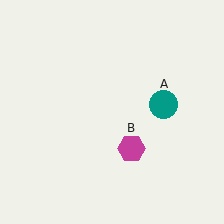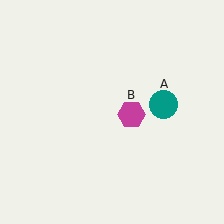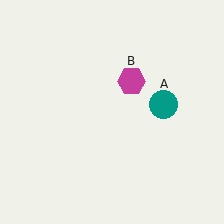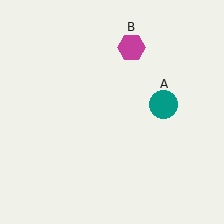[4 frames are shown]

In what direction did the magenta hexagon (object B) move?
The magenta hexagon (object B) moved up.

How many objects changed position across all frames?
1 object changed position: magenta hexagon (object B).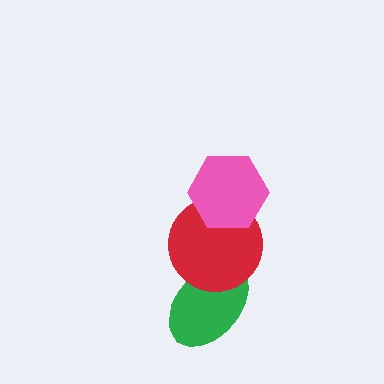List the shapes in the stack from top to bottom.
From top to bottom: the pink hexagon, the red circle, the green ellipse.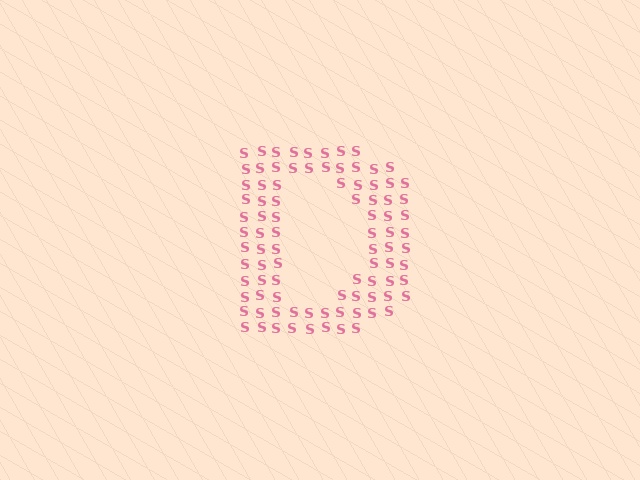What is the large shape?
The large shape is the letter D.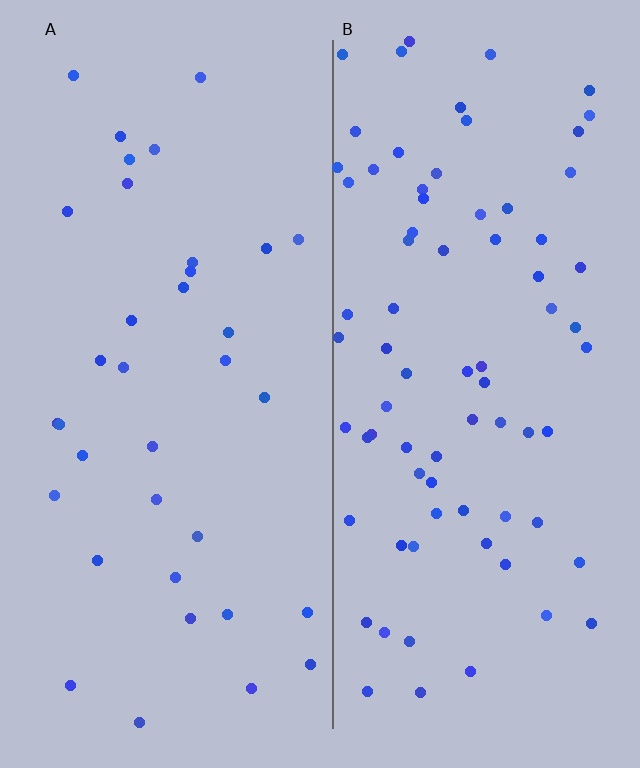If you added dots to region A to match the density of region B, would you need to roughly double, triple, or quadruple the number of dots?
Approximately double.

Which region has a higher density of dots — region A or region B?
B (the right).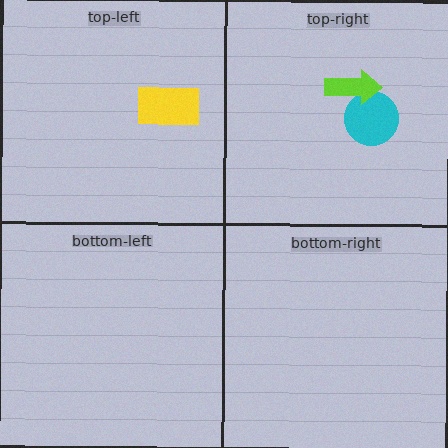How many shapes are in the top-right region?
2.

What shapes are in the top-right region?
The cyan circle, the lime arrow.